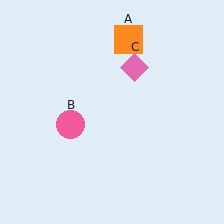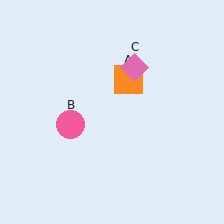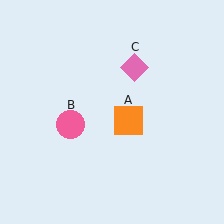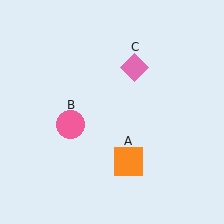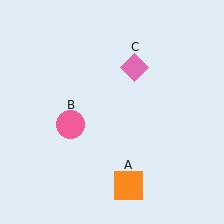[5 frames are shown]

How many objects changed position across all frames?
1 object changed position: orange square (object A).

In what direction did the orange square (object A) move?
The orange square (object A) moved down.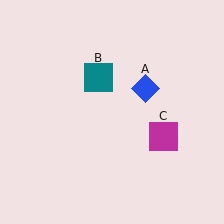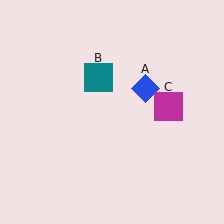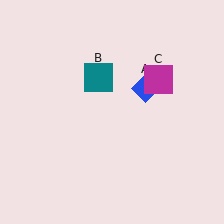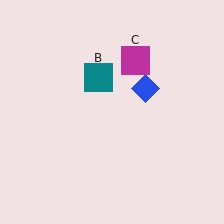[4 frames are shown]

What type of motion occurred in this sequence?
The magenta square (object C) rotated counterclockwise around the center of the scene.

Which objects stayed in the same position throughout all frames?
Blue diamond (object A) and teal square (object B) remained stationary.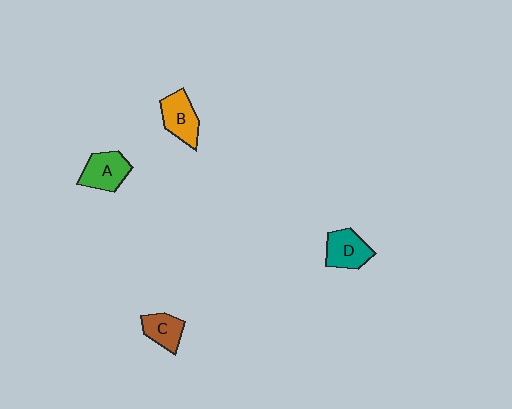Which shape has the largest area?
Shape A (green).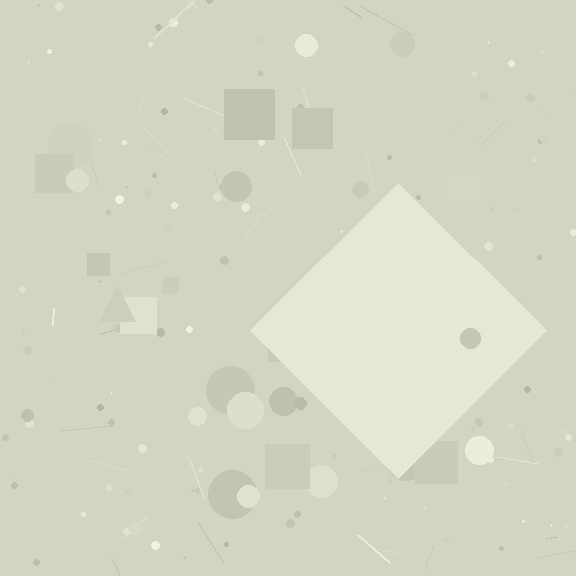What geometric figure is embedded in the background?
A diamond is embedded in the background.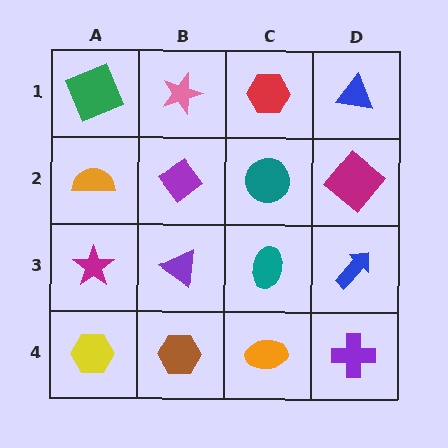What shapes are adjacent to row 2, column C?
A red hexagon (row 1, column C), a teal ellipse (row 3, column C), a purple diamond (row 2, column B), a magenta diamond (row 2, column D).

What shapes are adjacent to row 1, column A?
An orange semicircle (row 2, column A), a pink star (row 1, column B).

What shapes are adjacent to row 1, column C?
A teal circle (row 2, column C), a pink star (row 1, column B), a blue triangle (row 1, column D).